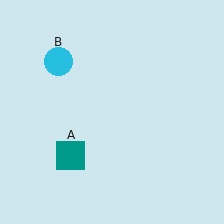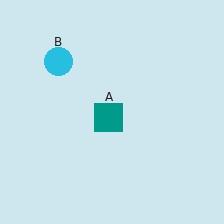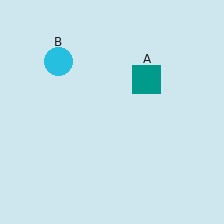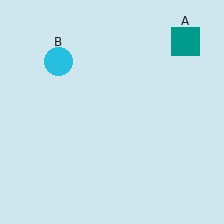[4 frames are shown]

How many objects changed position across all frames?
1 object changed position: teal square (object A).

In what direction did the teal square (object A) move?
The teal square (object A) moved up and to the right.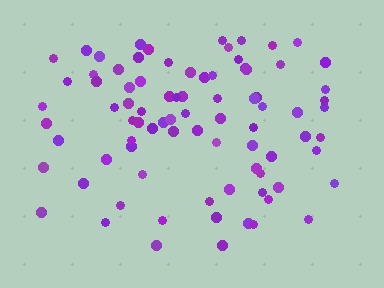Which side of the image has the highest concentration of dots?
The top.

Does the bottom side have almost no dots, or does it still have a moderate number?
Still a moderate number, just noticeably fewer than the top.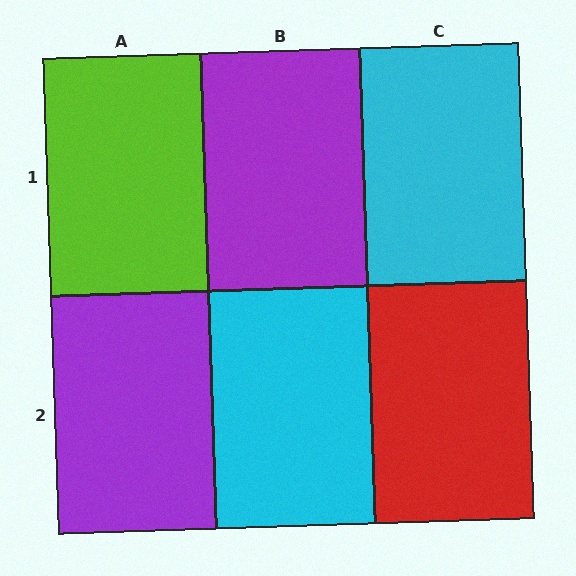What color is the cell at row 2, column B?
Cyan.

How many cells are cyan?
2 cells are cyan.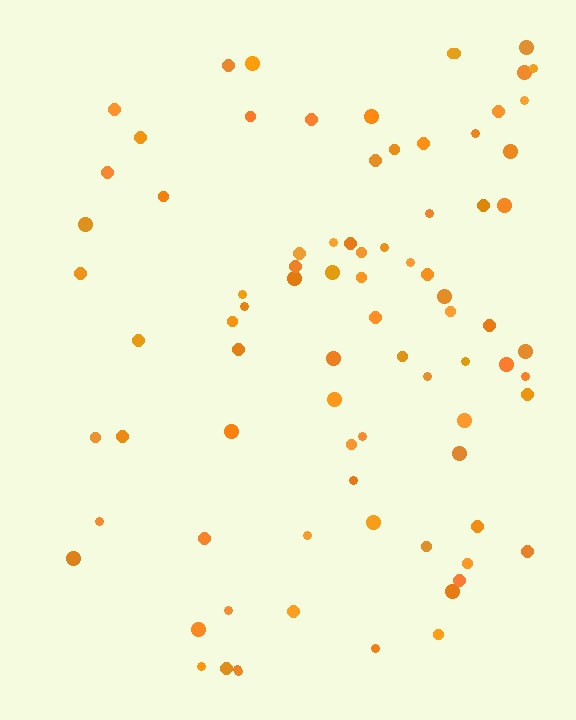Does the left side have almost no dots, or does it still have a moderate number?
Still a moderate number, just noticeably fewer than the right.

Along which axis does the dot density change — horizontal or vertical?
Horizontal.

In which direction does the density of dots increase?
From left to right, with the right side densest.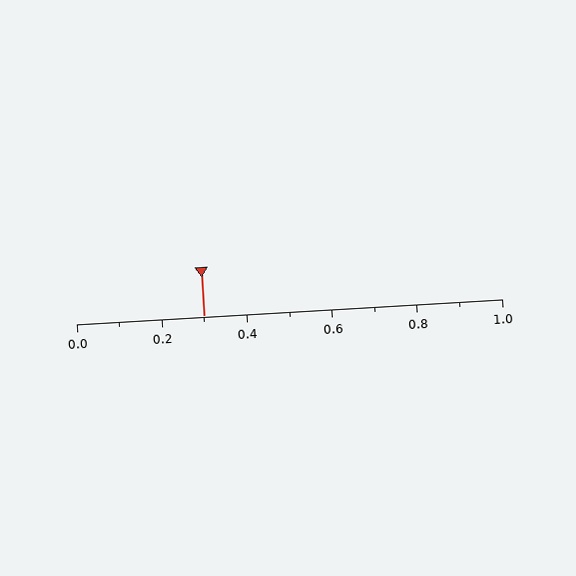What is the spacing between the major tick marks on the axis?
The major ticks are spaced 0.2 apart.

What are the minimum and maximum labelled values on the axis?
The axis runs from 0.0 to 1.0.